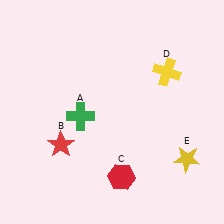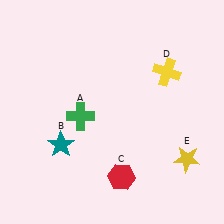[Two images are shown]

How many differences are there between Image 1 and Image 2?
There is 1 difference between the two images.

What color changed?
The star (B) changed from red in Image 1 to teal in Image 2.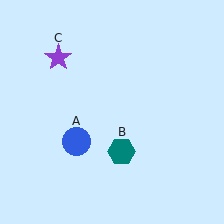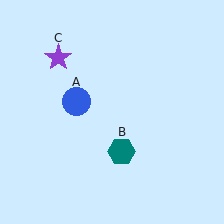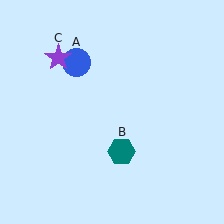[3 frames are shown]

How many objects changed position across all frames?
1 object changed position: blue circle (object A).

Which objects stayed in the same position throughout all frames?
Teal hexagon (object B) and purple star (object C) remained stationary.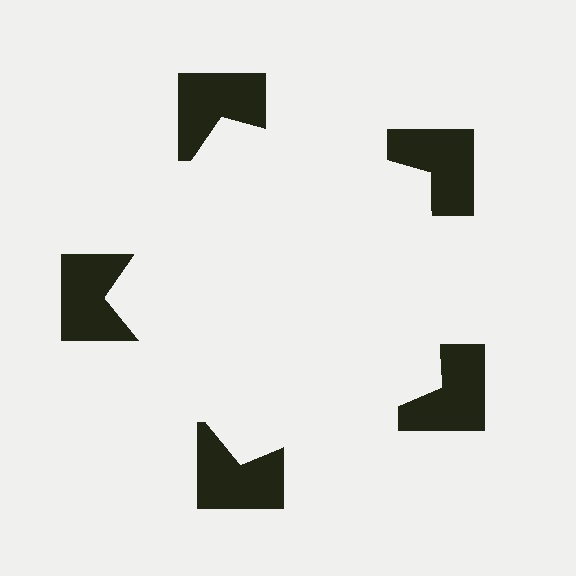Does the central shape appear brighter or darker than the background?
It typically appears slightly brighter than the background, even though no actual brightness change is drawn.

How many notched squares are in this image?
There are 5 — one at each vertex of the illusory pentagon.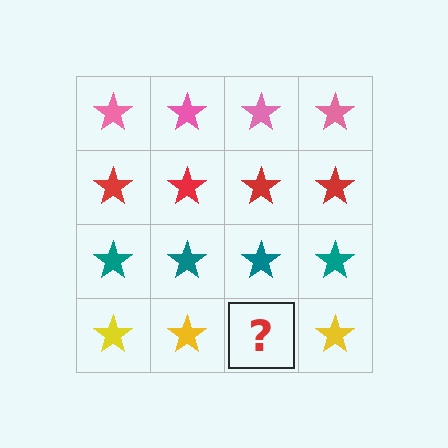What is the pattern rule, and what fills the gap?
The rule is that each row has a consistent color. The gap should be filled with a yellow star.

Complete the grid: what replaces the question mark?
The question mark should be replaced with a yellow star.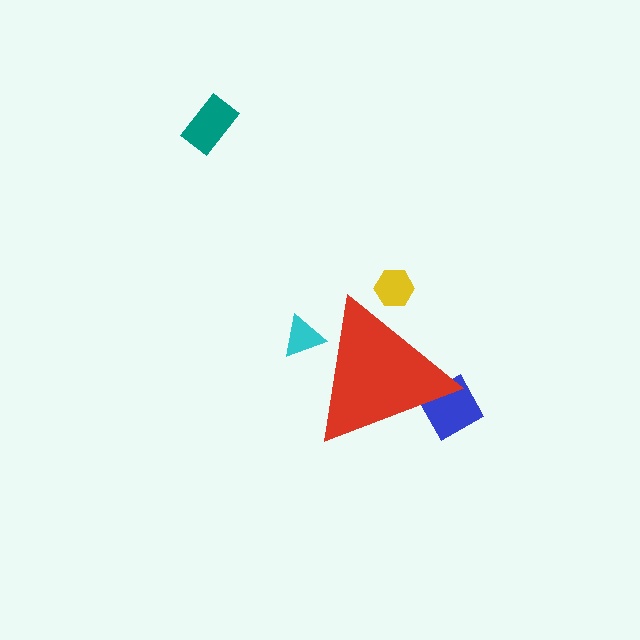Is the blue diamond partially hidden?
Yes, the blue diamond is partially hidden behind the red triangle.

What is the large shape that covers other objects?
A red triangle.